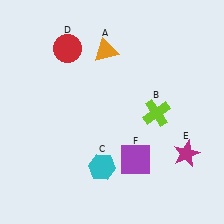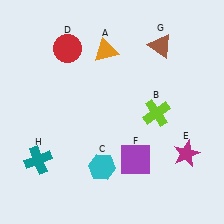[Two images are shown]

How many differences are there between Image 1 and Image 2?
There are 2 differences between the two images.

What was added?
A brown triangle (G), a teal cross (H) were added in Image 2.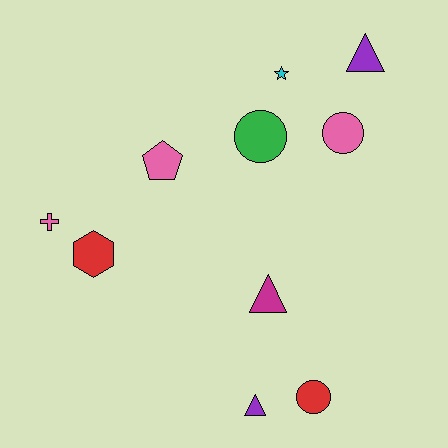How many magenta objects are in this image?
There is 1 magenta object.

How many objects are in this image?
There are 10 objects.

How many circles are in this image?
There are 3 circles.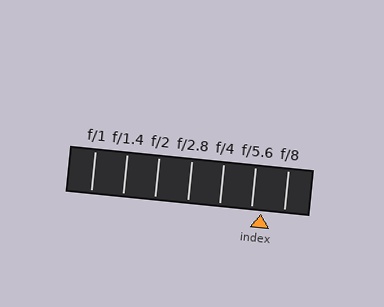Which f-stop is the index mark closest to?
The index mark is closest to f/5.6.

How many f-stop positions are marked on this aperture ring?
There are 7 f-stop positions marked.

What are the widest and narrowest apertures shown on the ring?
The widest aperture shown is f/1 and the narrowest is f/8.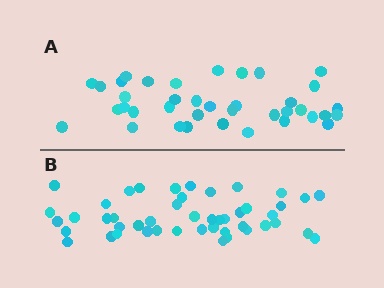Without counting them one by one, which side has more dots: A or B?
Region B (the bottom region) has more dots.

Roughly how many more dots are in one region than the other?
Region B has roughly 8 or so more dots than region A.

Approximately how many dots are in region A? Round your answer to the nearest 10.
About 40 dots. (The exact count is 38, which rounds to 40.)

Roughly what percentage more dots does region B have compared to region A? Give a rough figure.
About 25% more.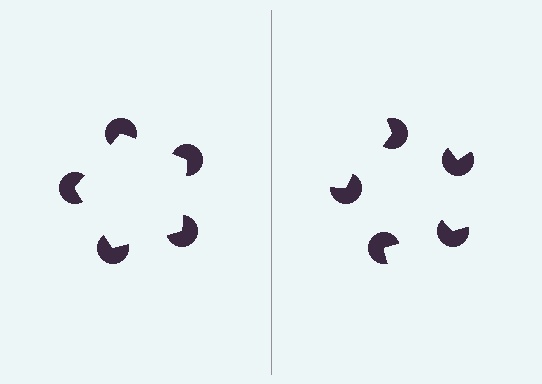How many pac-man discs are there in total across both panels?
10 — 5 on each side.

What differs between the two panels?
The pac-man discs are positioned identically on both sides; only the wedge orientations differ. On the left they align to a pentagon; on the right they are misaligned.